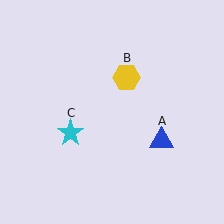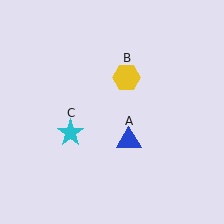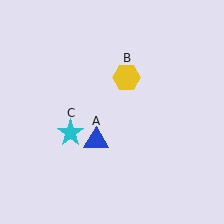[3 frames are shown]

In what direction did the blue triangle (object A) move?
The blue triangle (object A) moved left.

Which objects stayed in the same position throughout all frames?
Yellow hexagon (object B) and cyan star (object C) remained stationary.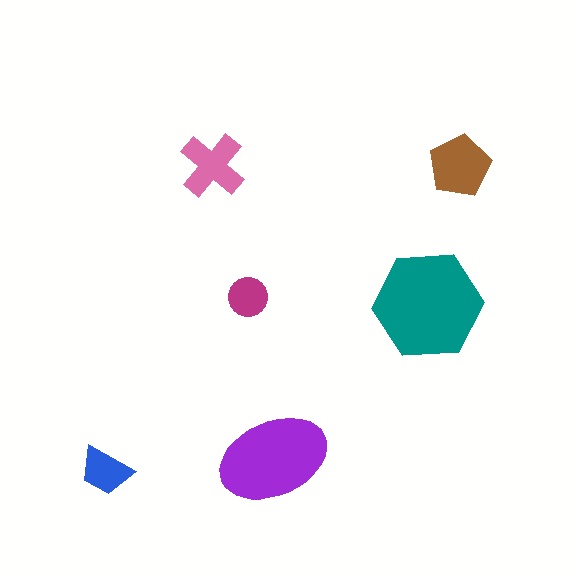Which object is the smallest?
The magenta circle.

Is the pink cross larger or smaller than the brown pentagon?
Smaller.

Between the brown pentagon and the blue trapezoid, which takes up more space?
The brown pentagon.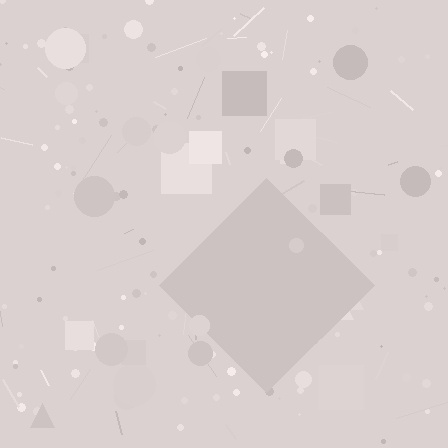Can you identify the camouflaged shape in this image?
The camouflaged shape is a diamond.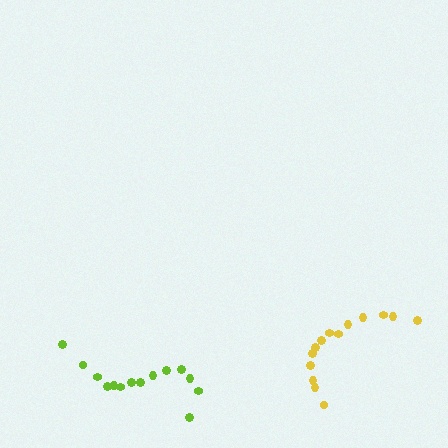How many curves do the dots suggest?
There are 2 distinct paths.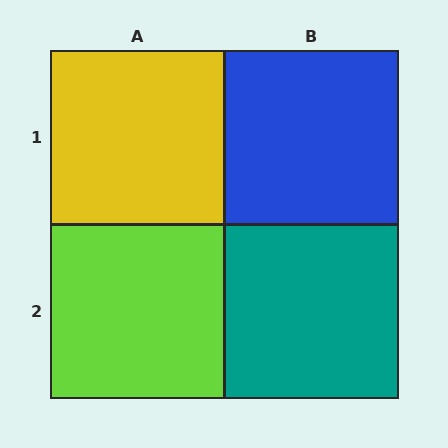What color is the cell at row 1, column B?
Blue.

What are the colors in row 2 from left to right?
Lime, teal.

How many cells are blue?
1 cell is blue.